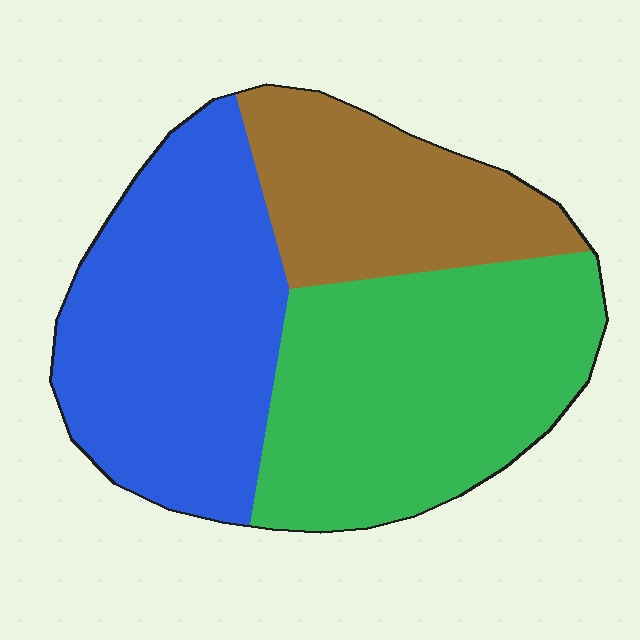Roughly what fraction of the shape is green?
Green covers roughly 40% of the shape.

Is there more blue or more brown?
Blue.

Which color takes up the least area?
Brown, at roughly 25%.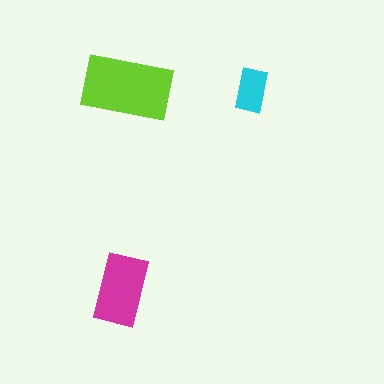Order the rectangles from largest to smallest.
the lime one, the magenta one, the cyan one.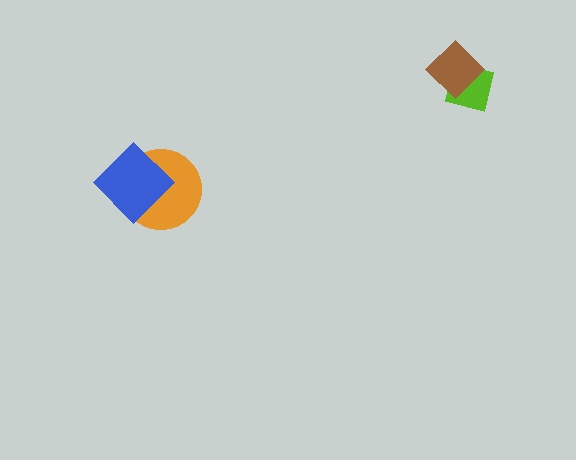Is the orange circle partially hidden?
Yes, it is partially covered by another shape.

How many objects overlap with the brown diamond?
1 object overlaps with the brown diamond.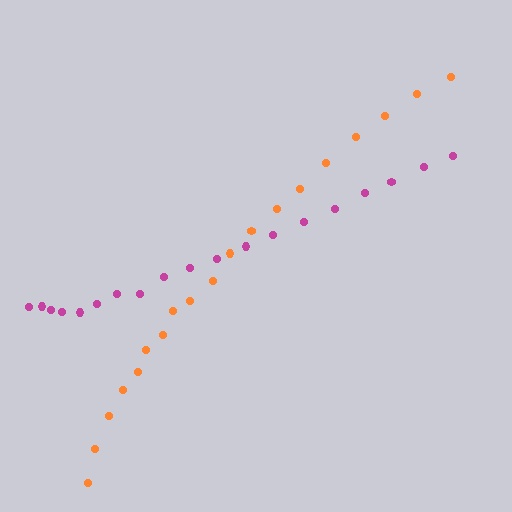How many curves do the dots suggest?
There are 2 distinct paths.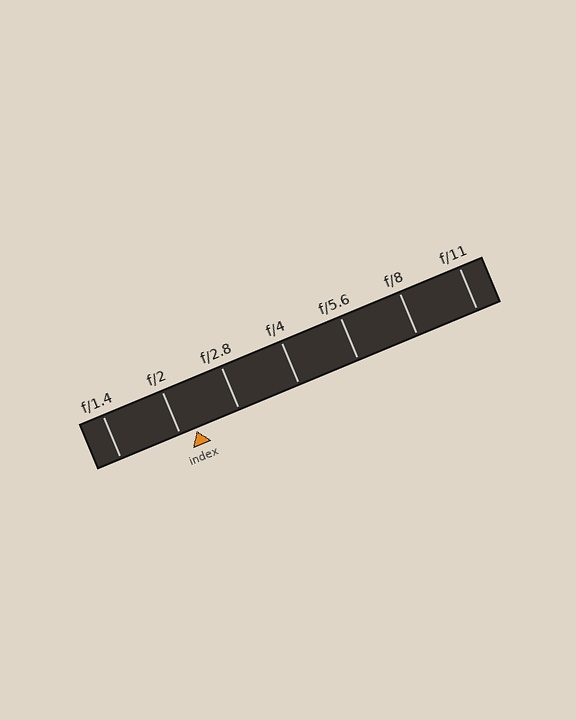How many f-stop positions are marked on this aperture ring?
There are 7 f-stop positions marked.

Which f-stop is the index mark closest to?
The index mark is closest to f/2.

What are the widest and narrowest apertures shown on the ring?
The widest aperture shown is f/1.4 and the narrowest is f/11.